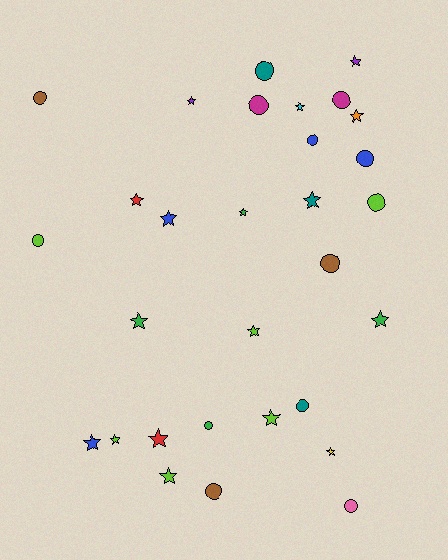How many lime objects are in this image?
There are 6 lime objects.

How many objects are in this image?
There are 30 objects.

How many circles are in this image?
There are 13 circles.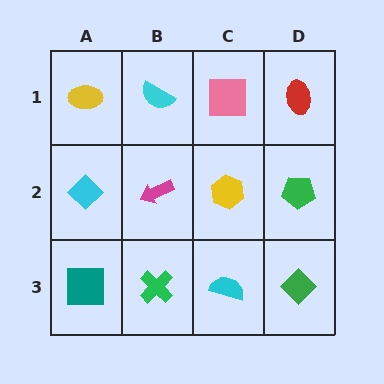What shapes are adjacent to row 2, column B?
A cyan semicircle (row 1, column B), a green cross (row 3, column B), a cyan diamond (row 2, column A), a yellow hexagon (row 2, column C).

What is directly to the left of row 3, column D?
A cyan semicircle.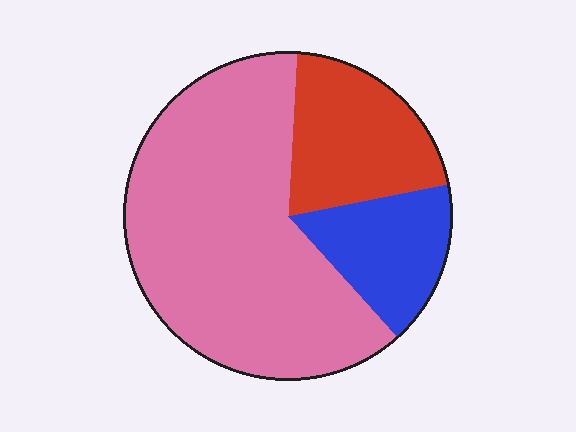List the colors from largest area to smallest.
From largest to smallest: pink, red, blue.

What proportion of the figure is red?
Red covers 21% of the figure.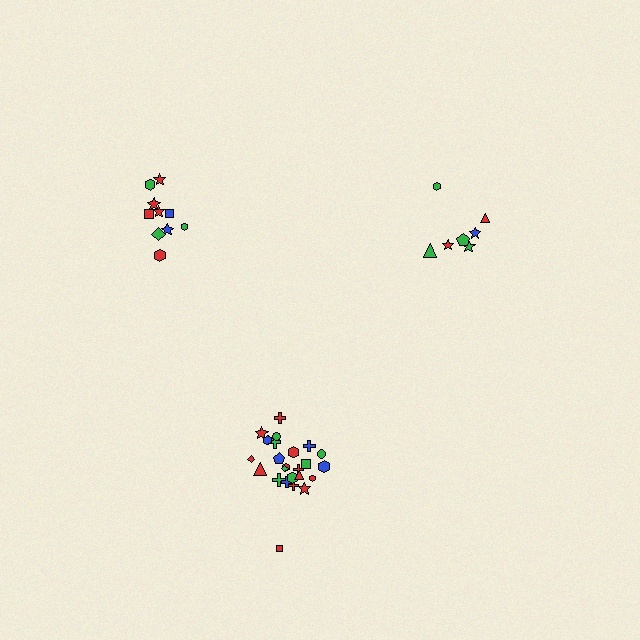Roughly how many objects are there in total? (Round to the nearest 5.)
Roughly 40 objects in total.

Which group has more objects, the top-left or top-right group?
The top-left group.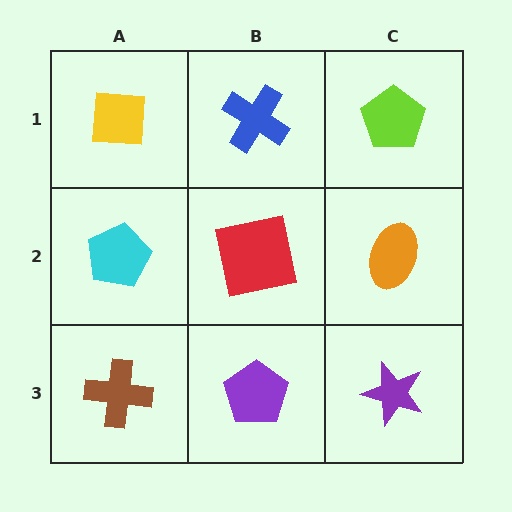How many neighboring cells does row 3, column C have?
2.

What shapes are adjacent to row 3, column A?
A cyan pentagon (row 2, column A), a purple pentagon (row 3, column B).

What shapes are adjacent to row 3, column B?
A red square (row 2, column B), a brown cross (row 3, column A), a purple star (row 3, column C).